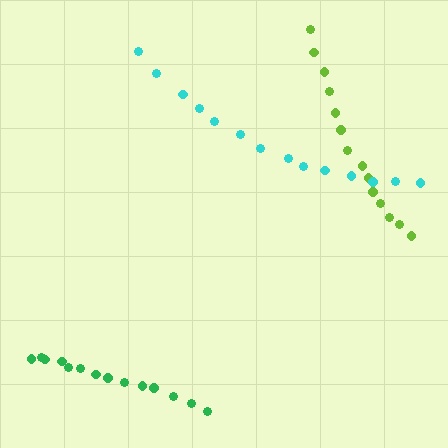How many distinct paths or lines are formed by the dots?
There are 3 distinct paths.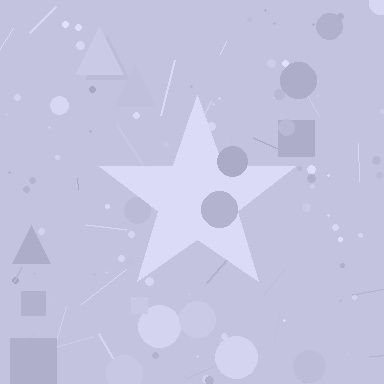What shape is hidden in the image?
A star is hidden in the image.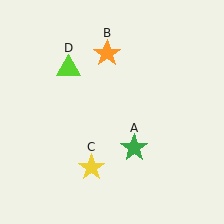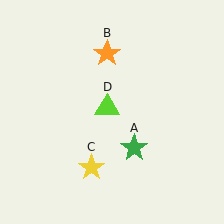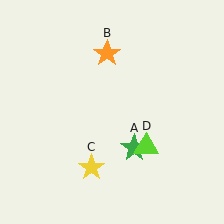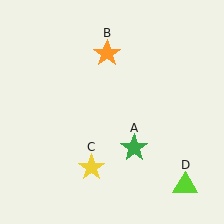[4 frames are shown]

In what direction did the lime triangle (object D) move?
The lime triangle (object D) moved down and to the right.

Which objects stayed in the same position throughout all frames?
Green star (object A) and orange star (object B) and yellow star (object C) remained stationary.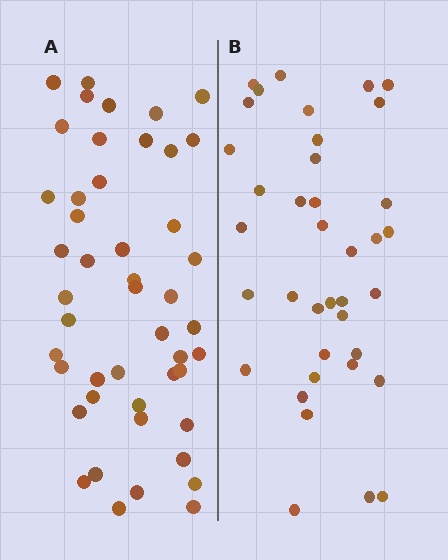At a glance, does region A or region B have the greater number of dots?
Region A (the left region) has more dots.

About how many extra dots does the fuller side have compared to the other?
Region A has roughly 8 or so more dots than region B.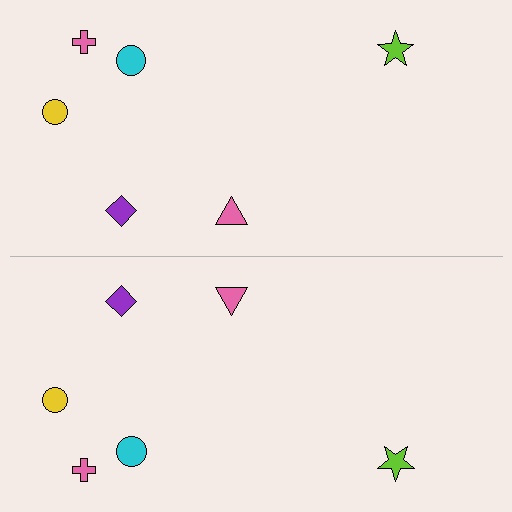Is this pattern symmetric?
Yes, this pattern has bilateral (reflection) symmetry.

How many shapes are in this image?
There are 12 shapes in this image.